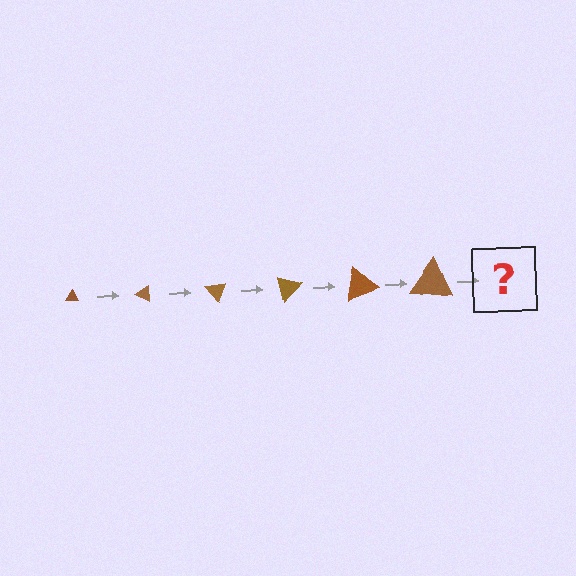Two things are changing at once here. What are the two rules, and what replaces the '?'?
The two rules are that the triangle grows larger each step and it rotates 25 degrees each step. The '?' should be a triangle, larger than the previous one and rotated 150 degrees from the start.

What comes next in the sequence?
The next element should be a triangle, larger than the previous one and rotated 150 degrees from the start.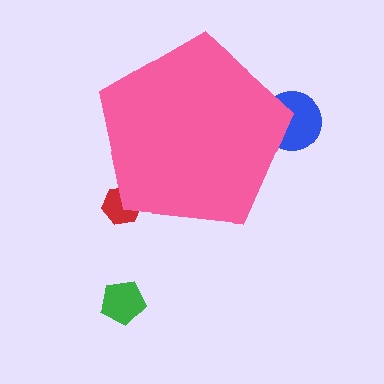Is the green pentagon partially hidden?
No, the green pentagon is fully visible.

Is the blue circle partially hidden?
Yes, the blue circle is partially hidden behind the pink pentagon.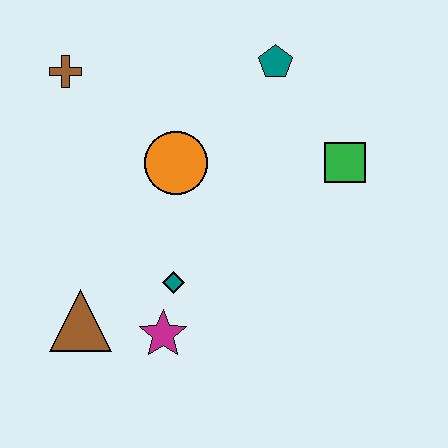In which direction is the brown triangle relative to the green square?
The brown triangle is to the left of the green square.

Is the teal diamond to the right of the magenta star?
Yes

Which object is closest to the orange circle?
The teal diamond is closest to the orange circle.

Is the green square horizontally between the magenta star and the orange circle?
No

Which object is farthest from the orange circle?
The brown triangle is farthest from the orange circle.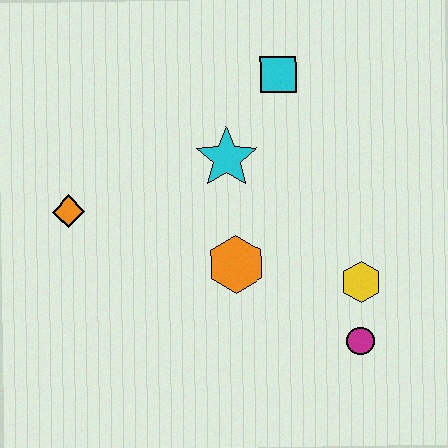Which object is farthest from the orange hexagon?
The cyan square is farthest from the orange hexagon.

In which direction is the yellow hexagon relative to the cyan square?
The yellow hexagon is below the cyan square.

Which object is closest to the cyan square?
The cyan star is closest to the cyan square.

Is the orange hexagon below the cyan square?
Yes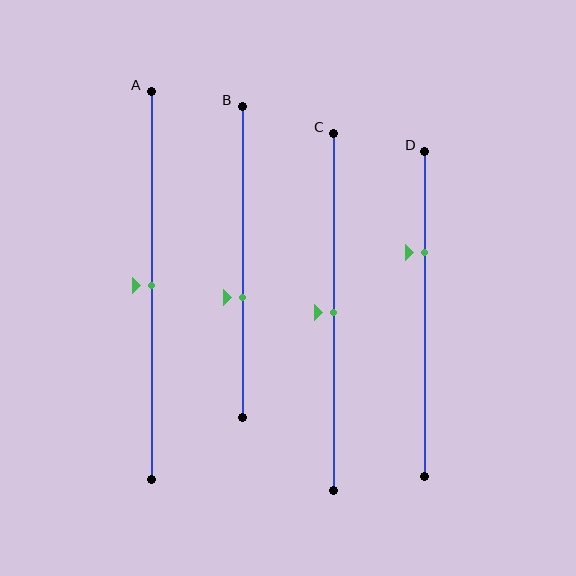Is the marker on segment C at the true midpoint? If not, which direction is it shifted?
Yes, the marker on segment C is at the true midpoint.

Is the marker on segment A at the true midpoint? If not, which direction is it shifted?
Yes, the marker on segment A is at the true midpoint.